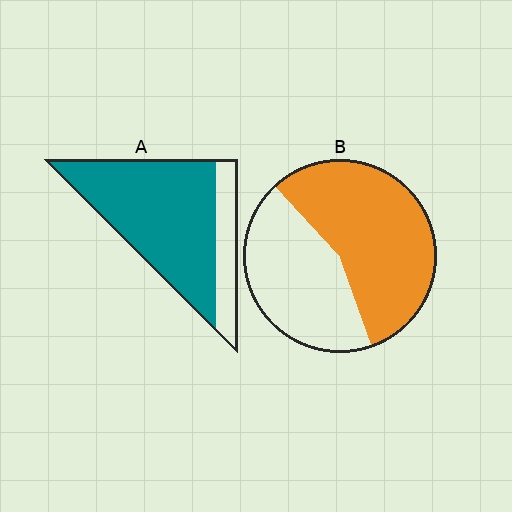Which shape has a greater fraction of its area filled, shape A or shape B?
Shape A.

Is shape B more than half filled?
Yes.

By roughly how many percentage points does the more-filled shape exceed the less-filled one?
By roughly 20 percentage points (A over B).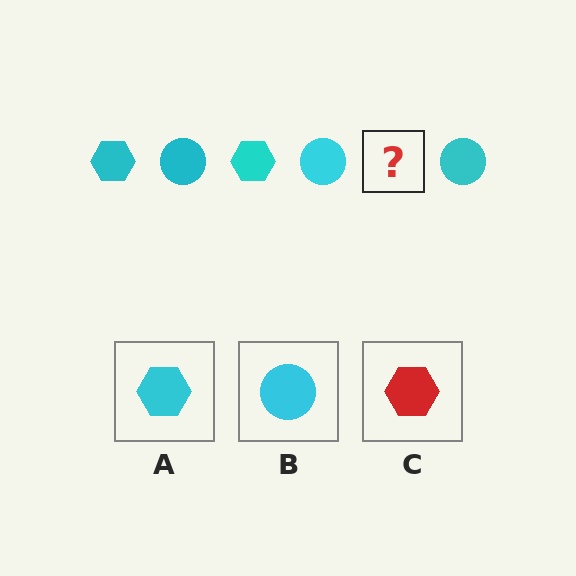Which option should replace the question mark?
Option A.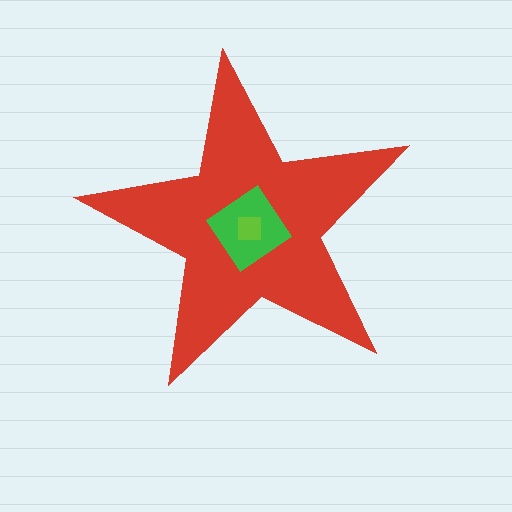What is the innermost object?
The lime square.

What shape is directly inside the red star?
The green diamond.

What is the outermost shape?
The red star.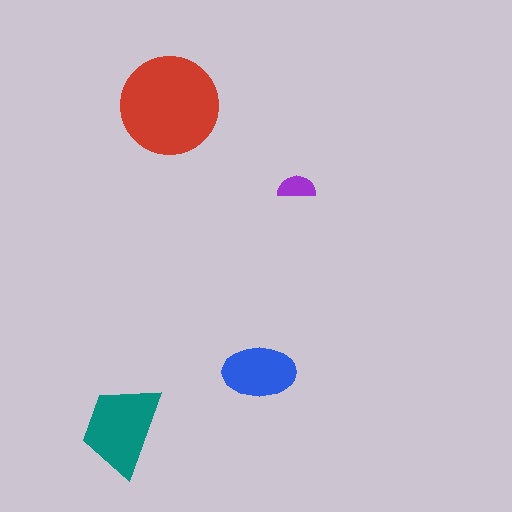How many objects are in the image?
There are 4 objects in the image.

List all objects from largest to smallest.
The red circle, the teal trapezoid, the blue ellipse, the purple semicircle.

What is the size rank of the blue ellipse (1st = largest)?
3rd.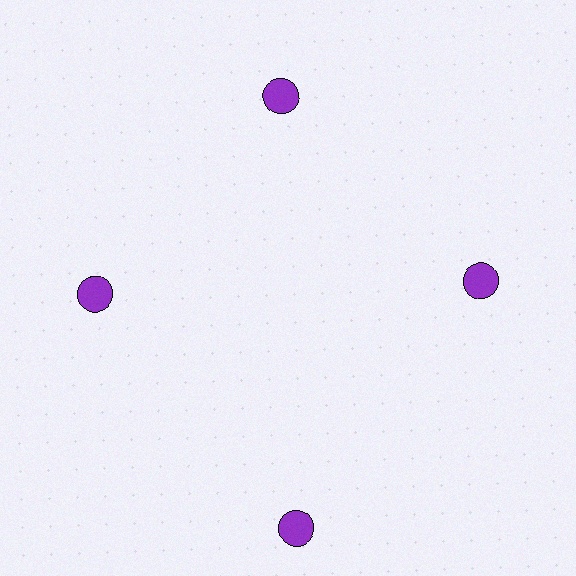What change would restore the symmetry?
The symmetry would be restored by moving it inward, back onto the ring so that all 4 circles sit at equal angles and equal distance from the center.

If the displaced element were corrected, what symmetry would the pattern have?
It would have 4-fold rotational symmetry — the pattern would map onto itself every 90 degrees.